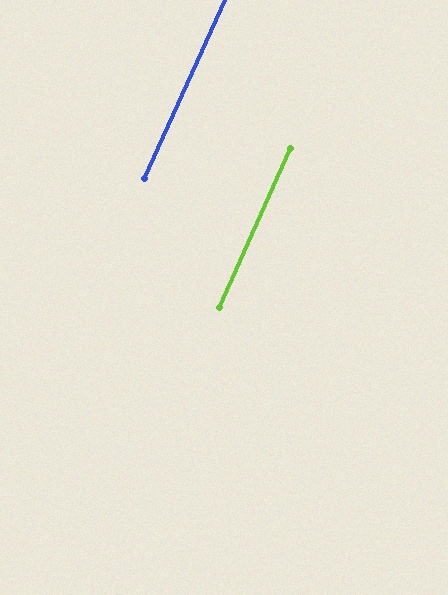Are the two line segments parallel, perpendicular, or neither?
Parallel — their directions differ by only 0.2°.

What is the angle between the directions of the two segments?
Approximately 0 degrees.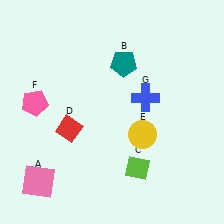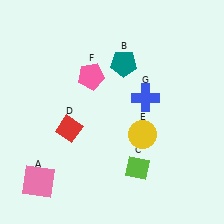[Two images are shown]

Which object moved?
The pink pentagon (F) moved right.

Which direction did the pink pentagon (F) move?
The pink pentagon (F) moved right.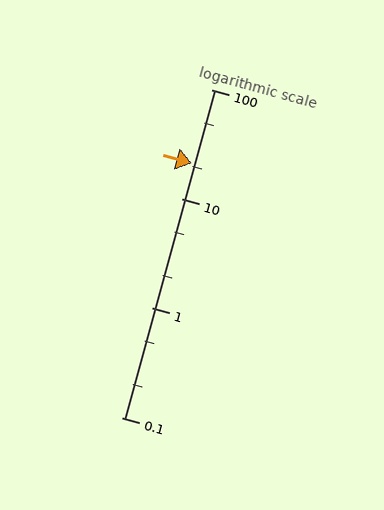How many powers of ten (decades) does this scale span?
The scale spans 3 decades, from 0.1 to 100.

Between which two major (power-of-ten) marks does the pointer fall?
The pointer is between 10 and 100.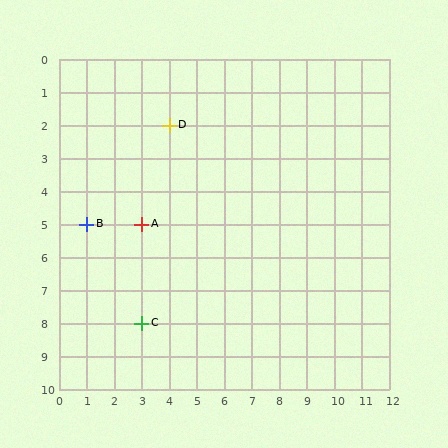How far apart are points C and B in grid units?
Points C and B are 2 columns and 3 rows apart (about 3.6 grid units diagonally).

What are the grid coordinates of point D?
Point D is at grid coordinates (4, 2).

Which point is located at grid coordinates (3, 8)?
Point C is at (3, 8).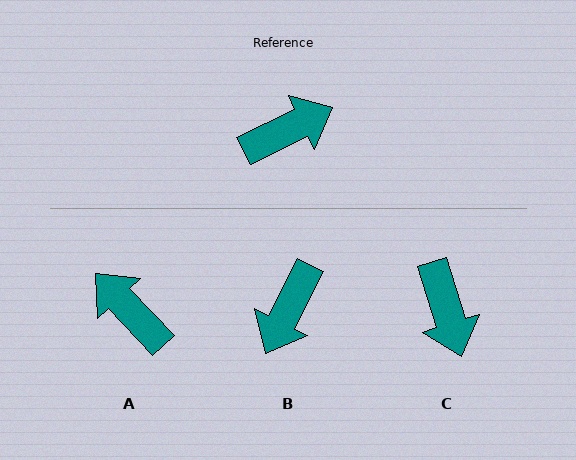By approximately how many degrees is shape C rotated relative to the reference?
Approximately 99 degrees clockwise.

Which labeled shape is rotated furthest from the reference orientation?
B, about 143 degrees away.